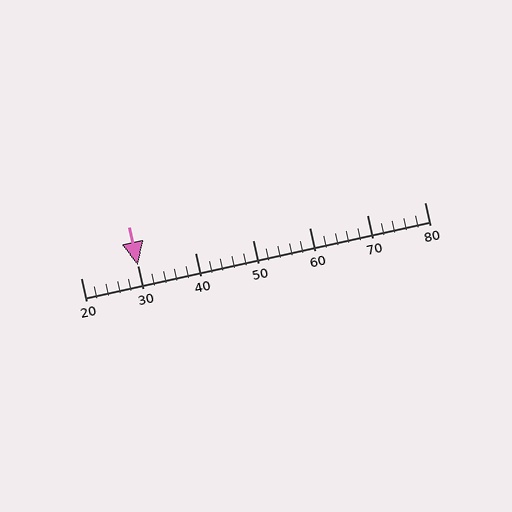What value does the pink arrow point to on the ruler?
The pink arrow points to approximately 30.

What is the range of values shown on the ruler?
The ruler shows values from 20 to 80.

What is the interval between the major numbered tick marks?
The major tick marks are spaced 10 units apart.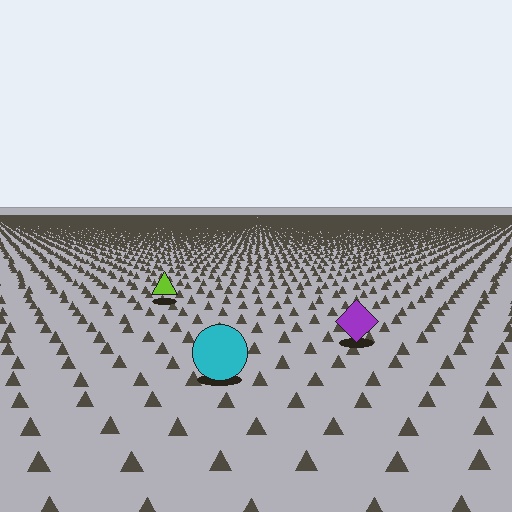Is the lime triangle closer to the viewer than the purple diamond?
No. The purple diamond is closer — you can tell from the texture gradient: the ground texture is coarser near it.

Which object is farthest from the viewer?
The lime triangle is farthest from the viewer. It appears smaller and the ground texture around it is denser.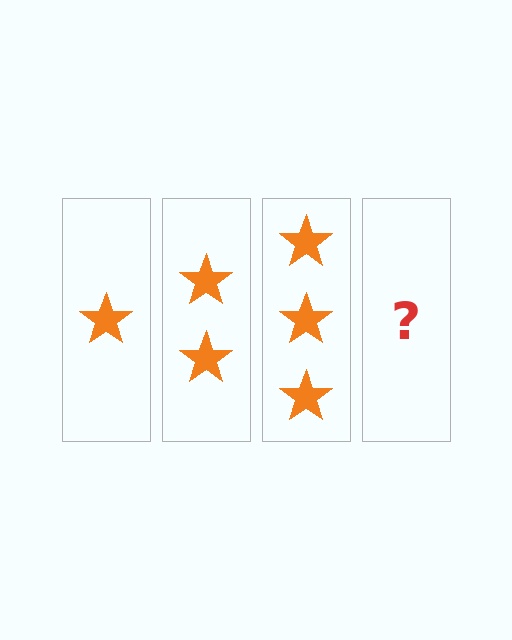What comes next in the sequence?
The next element should be 4 stars.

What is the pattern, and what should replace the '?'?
The pattern is that each step adds one more star. The '?' should be 4 stars.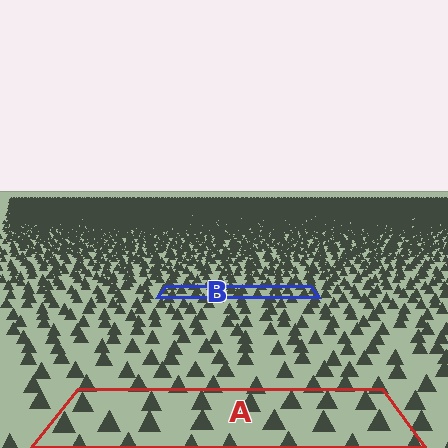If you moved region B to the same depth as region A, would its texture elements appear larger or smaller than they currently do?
They would appear larger. At a closer depth, the same texture elements are projected at a bigger on-screen size.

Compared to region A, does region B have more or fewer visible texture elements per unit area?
Region B has more texture elements per unit area — they are packed more densely because it is farther away.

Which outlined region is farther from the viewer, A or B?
Region B is farther from the viewer — the texture elements inside it appear smaller and more densely packed.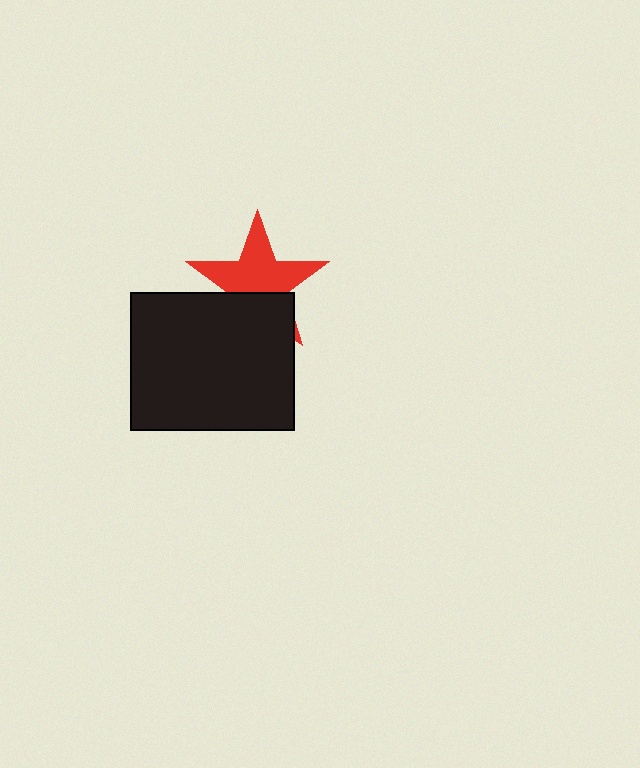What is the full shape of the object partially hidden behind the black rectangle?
The partially hidden object is a red star.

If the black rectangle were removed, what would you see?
You would see the complete red star.